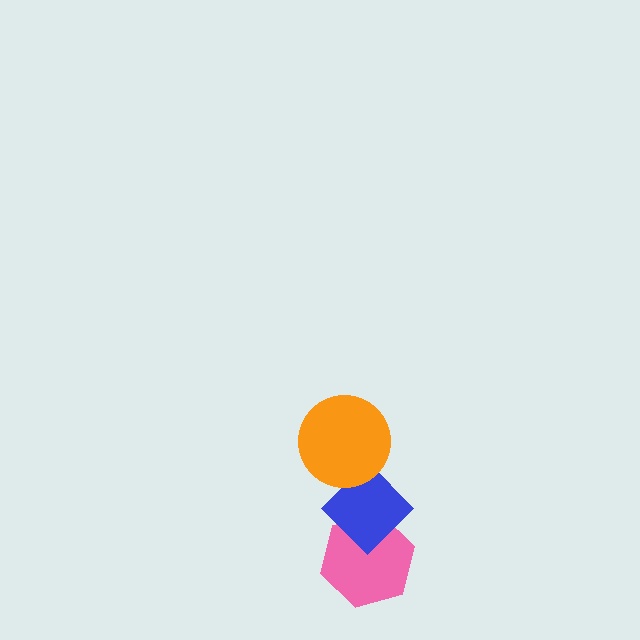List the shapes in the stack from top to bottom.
From top to bottom: the orange circle, the blue diamond, the pink hexagon.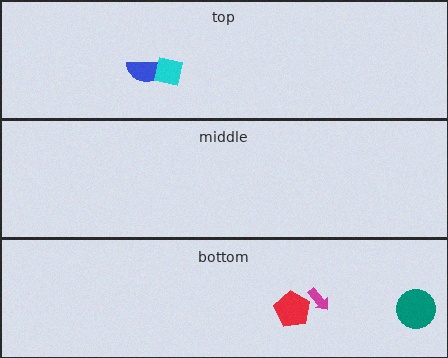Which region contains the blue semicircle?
The top region.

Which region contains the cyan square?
The top region.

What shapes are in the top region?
The blue semicircle, the cyan square.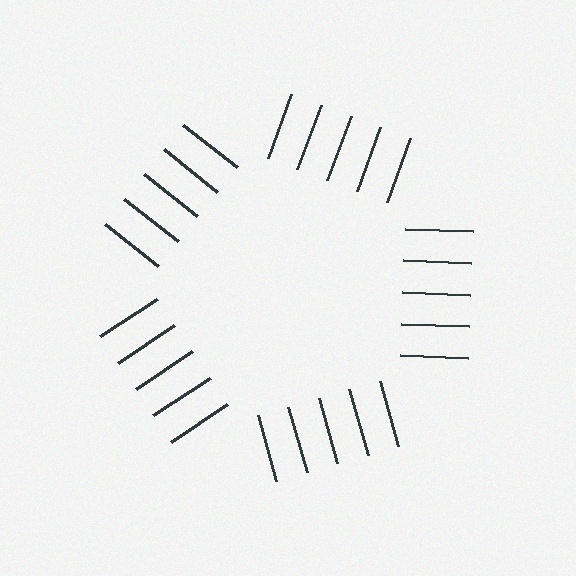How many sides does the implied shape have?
5 sides — the line-ends trace a pentagon.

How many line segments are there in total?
25 — 5 along each of the 5 edges.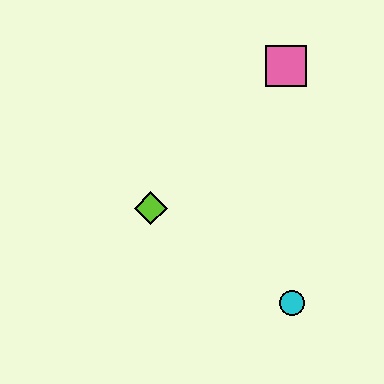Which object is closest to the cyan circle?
The lime diamond is closest to the cyan circle.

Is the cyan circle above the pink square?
No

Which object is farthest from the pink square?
The cyan circle is farthest from the pink square.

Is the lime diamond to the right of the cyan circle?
No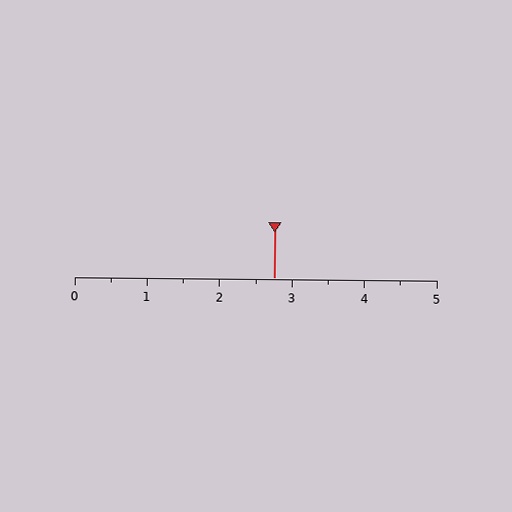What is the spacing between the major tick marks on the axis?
The major ticks are spaced 1 apart.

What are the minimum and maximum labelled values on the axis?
The axis runs from 0 to 5.